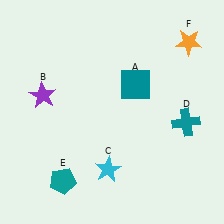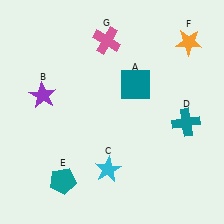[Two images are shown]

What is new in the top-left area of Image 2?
A pink cross (G) was added in the top-left area of Image 2.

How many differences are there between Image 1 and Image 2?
There is 1 difference between the two images.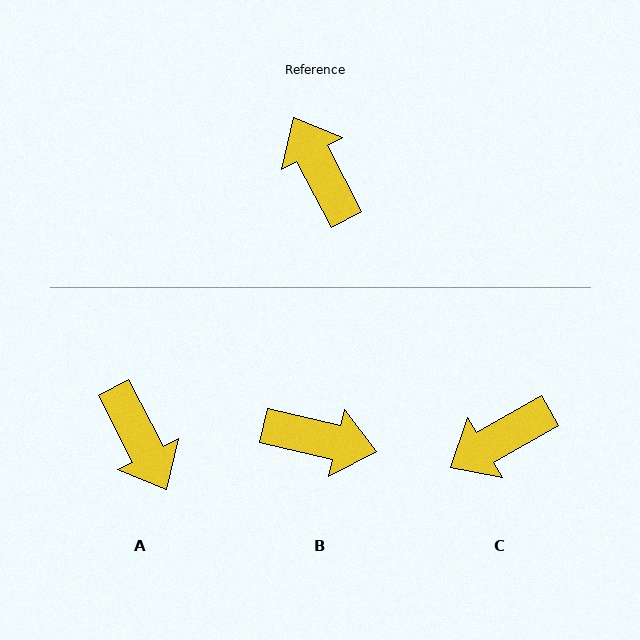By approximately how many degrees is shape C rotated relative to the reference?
Approximately 92 degrees counter-clockwise.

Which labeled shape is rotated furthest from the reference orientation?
A, about 180 degrees away.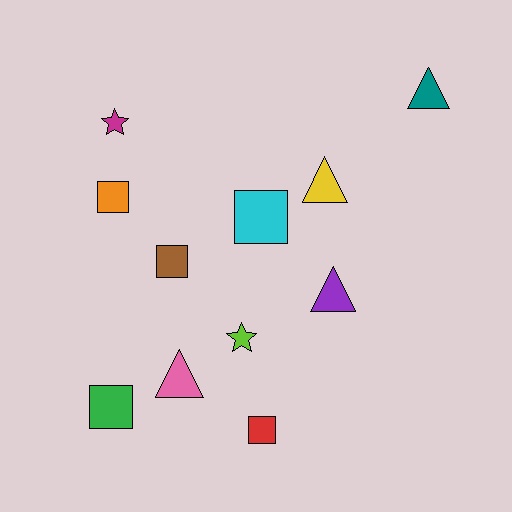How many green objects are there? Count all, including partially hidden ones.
There is 1 green object.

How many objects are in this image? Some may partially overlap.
There are 11 objects.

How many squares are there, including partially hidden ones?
There are 5 squares.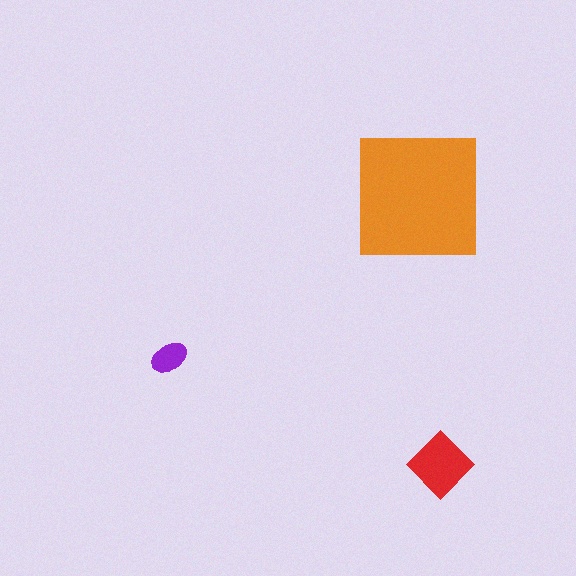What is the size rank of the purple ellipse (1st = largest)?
3rd.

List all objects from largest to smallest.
The orange square, the red diamond, the purple ellipse.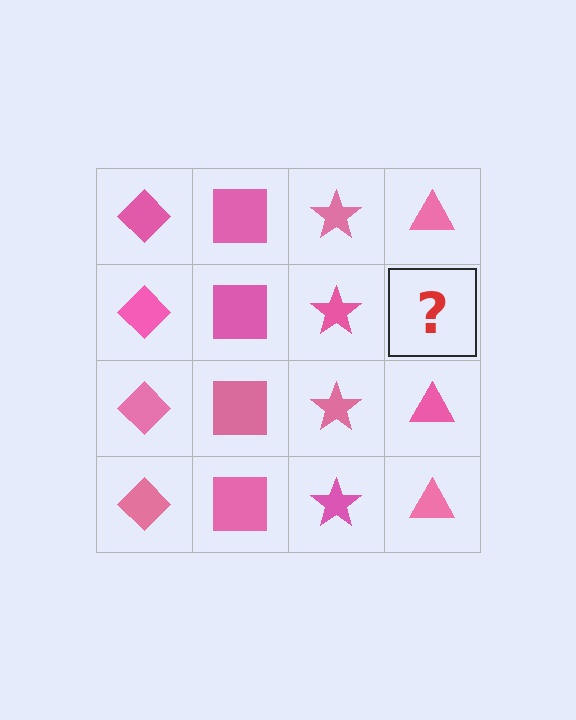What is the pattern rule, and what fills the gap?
The rule is that each column has a consistent shape. The gap should be filled with a pink triangle.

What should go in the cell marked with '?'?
The missing cell should contain a pink triangle.